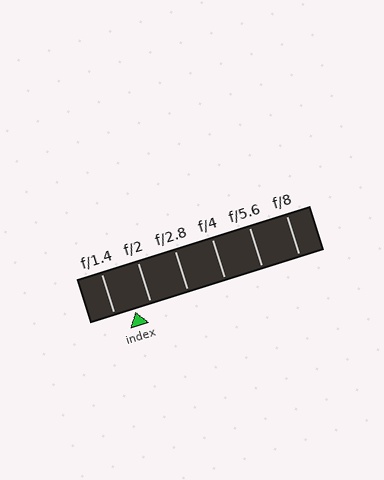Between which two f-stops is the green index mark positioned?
The index mark is between f/1.4 and f/2.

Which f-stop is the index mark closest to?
The index mark is closest to f/2.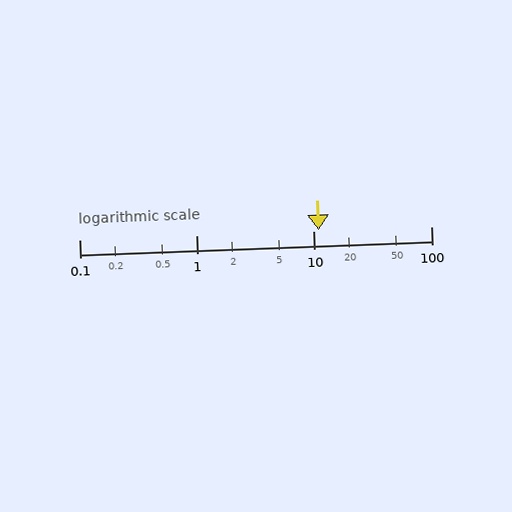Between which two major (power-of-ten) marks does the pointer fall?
The pointer is between 10 and 100.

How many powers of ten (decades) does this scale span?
The scale spans 3 decades, from 0.1 to 100.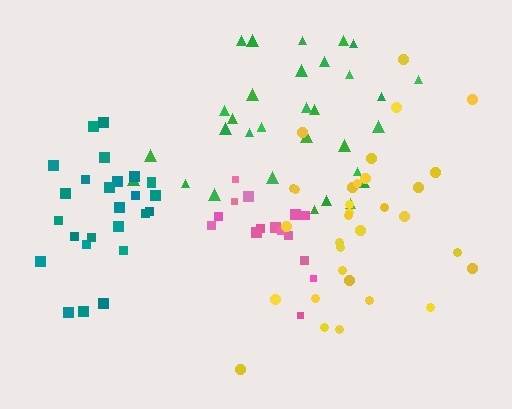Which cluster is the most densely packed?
Pink.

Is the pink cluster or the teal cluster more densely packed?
Pink.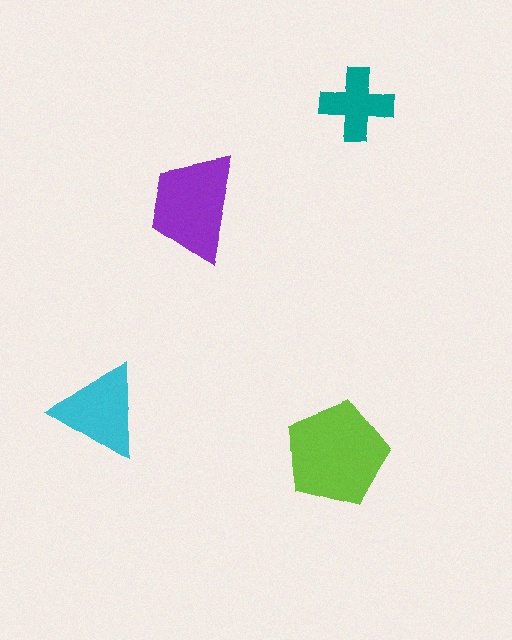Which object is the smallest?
The teal cross.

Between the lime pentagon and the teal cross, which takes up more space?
The lime pentagon.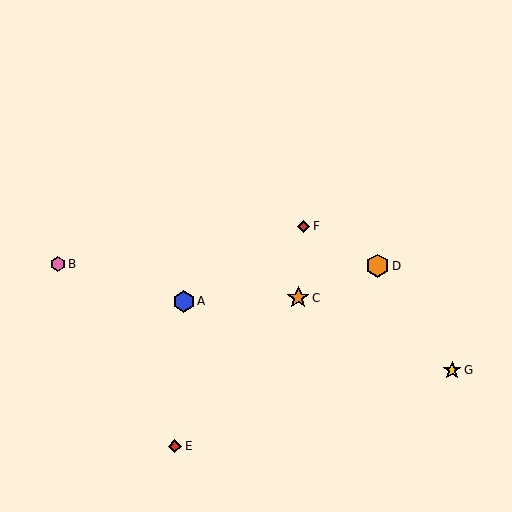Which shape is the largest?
The orange hexagon (labeled D) is the largest.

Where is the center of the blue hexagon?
The center of the blue hexagon is at (184, 301).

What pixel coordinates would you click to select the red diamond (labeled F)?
Click at (304, 226) to select the red diamond F.